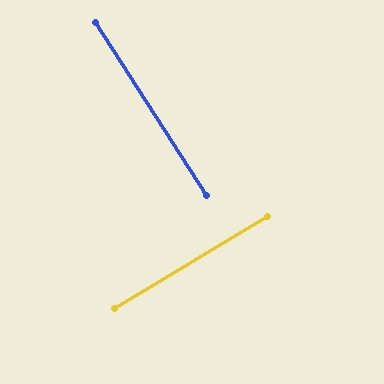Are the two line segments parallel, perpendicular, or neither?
Perpendicular — they meet at approximately 88°.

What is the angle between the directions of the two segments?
Approximately 88 degrees.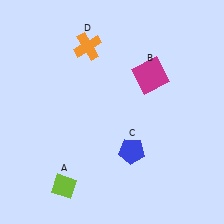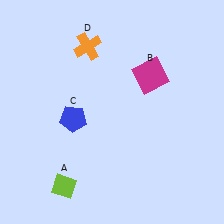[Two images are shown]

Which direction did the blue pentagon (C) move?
The blue pentagon (C) moved left.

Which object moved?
The blue pentagon (C) moved left.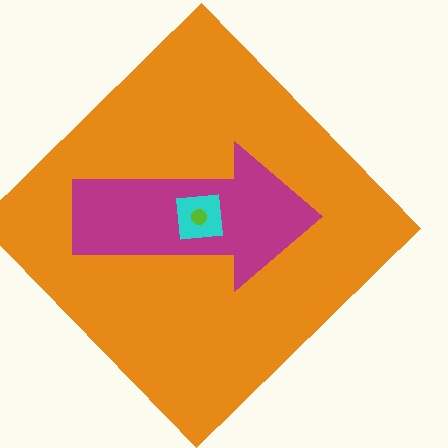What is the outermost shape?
The orange diamond.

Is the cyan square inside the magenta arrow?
Yes.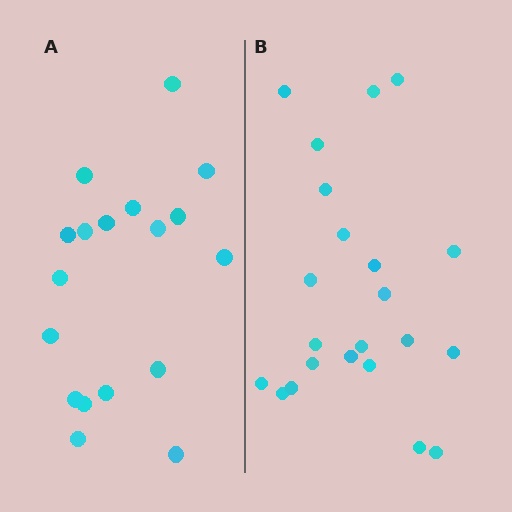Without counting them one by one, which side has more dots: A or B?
Region B (the right region) has more dots.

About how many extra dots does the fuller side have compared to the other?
Region B has about 4 more dots than region A.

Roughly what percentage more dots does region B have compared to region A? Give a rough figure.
About 20% more.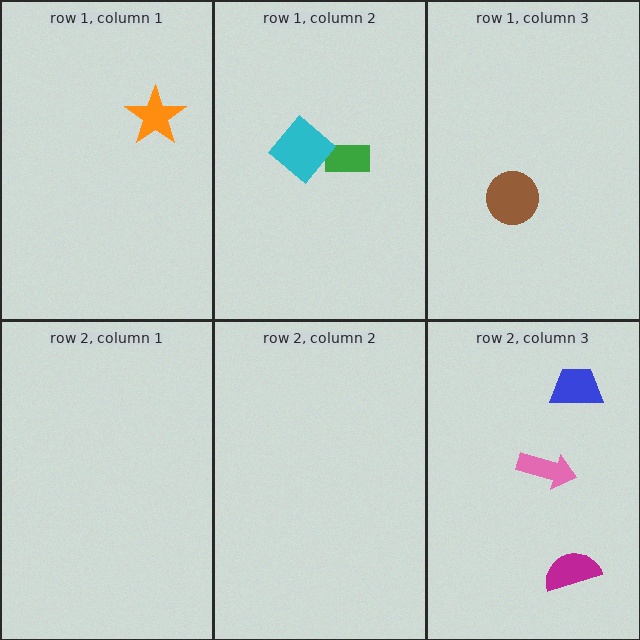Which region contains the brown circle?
The row 1, column 3 region.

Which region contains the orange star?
The row 1, column 1 region.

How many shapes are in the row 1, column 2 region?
2.